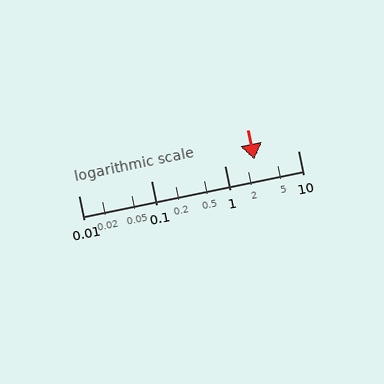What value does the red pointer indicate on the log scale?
The pointer indicates approximately 2.5.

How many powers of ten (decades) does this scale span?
The scale spans 3 decades, from 0.01 to 10.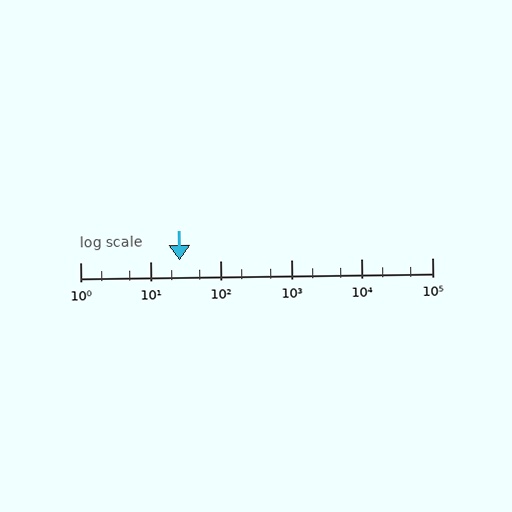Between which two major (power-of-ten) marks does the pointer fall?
The pointer is between 10 and 100.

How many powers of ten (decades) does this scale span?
The scale spans 5 decades, from 1 to 100000.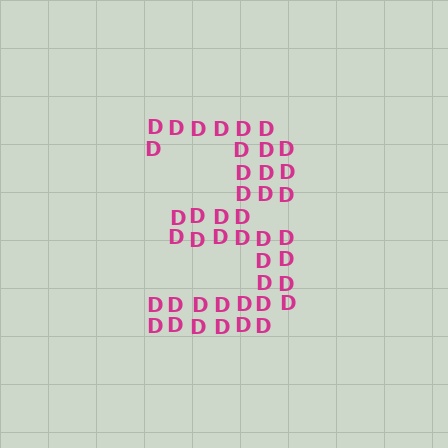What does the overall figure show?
The overall figure shows the digit 3.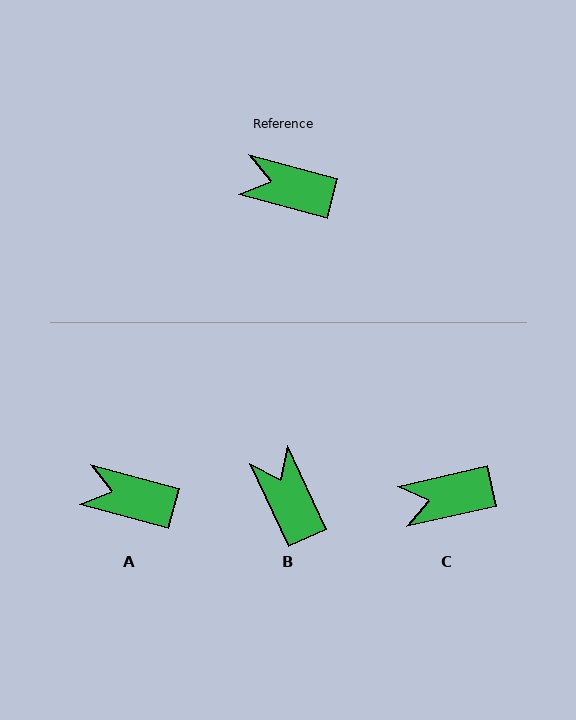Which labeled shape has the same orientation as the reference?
A.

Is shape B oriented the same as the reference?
No, it is off by about 50 degrees.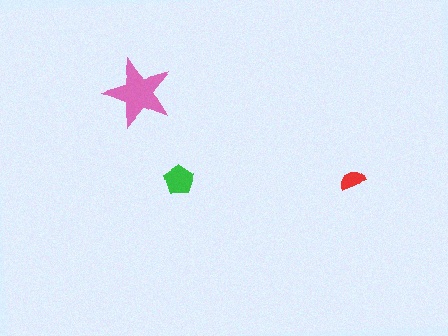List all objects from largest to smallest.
The pink star, the green pentagon, the red semicircle.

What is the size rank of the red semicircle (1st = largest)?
3rd.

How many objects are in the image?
There are 3 objects in the image.